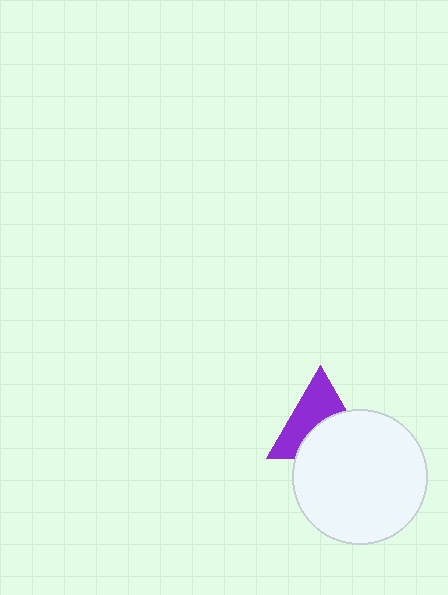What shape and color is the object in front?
The object in front is a white circle.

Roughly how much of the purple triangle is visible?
About half of it is visible (roughly 53%).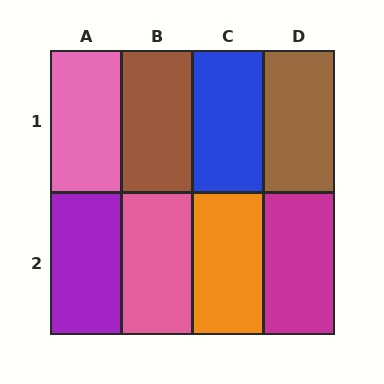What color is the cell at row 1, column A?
Pink.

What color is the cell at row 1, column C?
Blue.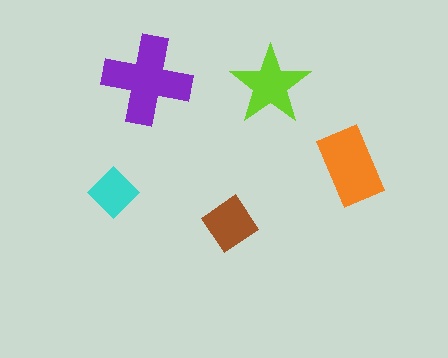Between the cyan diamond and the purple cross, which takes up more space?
The purple cross.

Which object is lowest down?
The brown diamond is bottommost.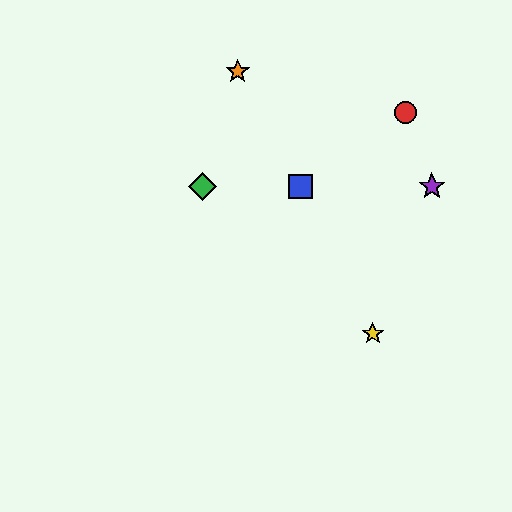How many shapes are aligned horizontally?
3 shapes (the blue square, the green diamond, the purple star) are aligned horizontally.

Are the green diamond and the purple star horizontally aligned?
Yes, both are at y≈186.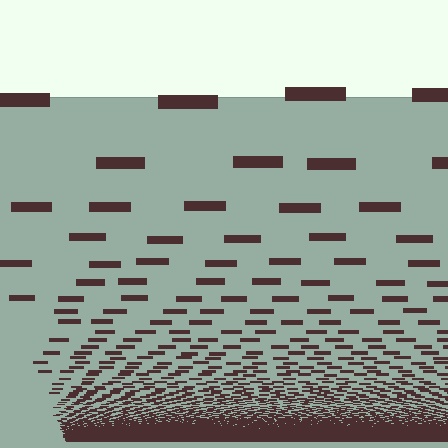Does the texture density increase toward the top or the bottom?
Density increases toward the bottom.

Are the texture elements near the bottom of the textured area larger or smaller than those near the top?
Smaller. The gradient is inverted — elements near the bottom are smaller and denser.